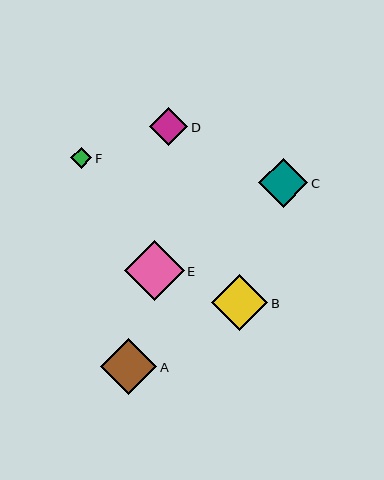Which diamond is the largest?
Diamond E is the largest with a size of approximately 60 pixels.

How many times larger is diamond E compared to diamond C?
Diamond E is approximately 1.2 times the size of diamond C.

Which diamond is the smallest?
Diamond F is the smallest with a size of approximately 21 pixels.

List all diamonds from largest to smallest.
From largest to smallest: E, B, A, C, D, F.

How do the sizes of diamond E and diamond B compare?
Diamond E and diamond B are approximately the same size.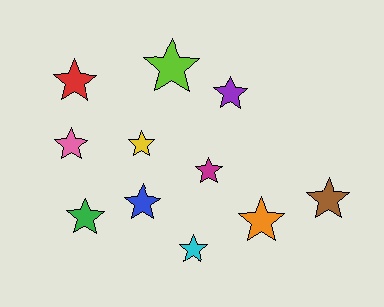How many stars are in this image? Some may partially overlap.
There are 11 stars.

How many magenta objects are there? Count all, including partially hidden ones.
There is 1 magenta object.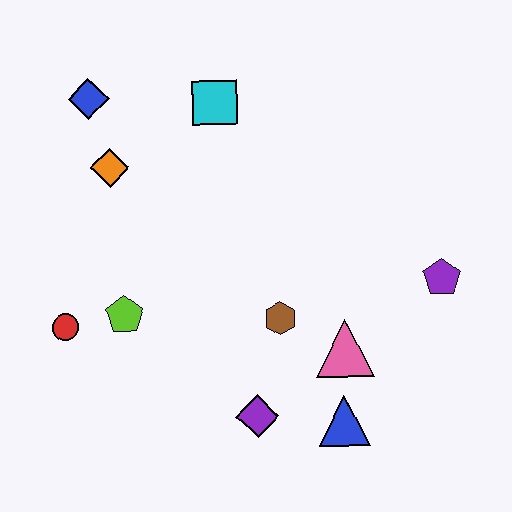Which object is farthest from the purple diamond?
The blue diamond is farthest from the purple diamond.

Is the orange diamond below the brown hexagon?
No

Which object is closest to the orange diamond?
The blue diamond is closest to the orange diamond.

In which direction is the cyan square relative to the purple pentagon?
The cyan square is to the left of the purple pentagon.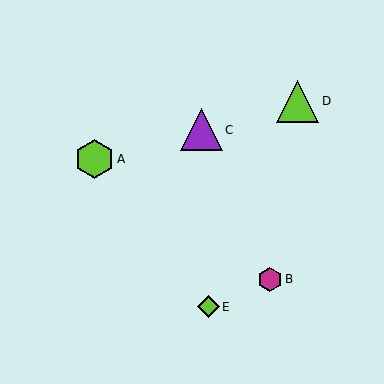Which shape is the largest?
The lime triangle (labeled D) is the largest.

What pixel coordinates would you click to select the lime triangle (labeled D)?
Click at (298, 101) to select the lime triangle D.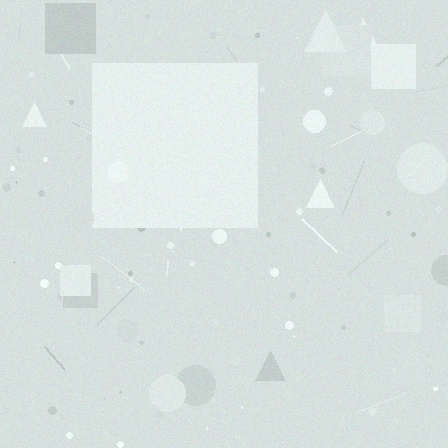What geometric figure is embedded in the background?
A square is embedded in the background.